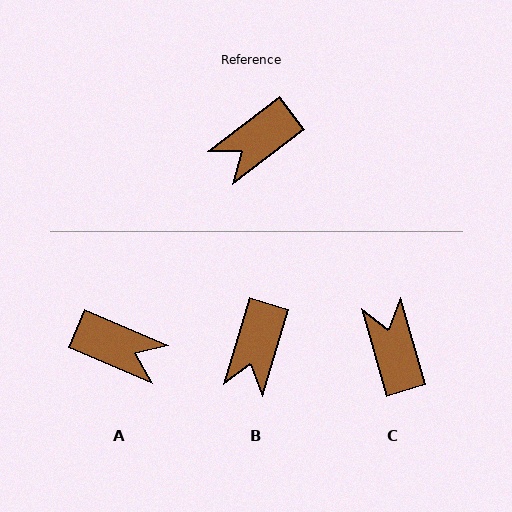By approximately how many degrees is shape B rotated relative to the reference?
Approximately 36 degrees counter-clockwise.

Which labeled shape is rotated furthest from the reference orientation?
A, about 120 degrees away.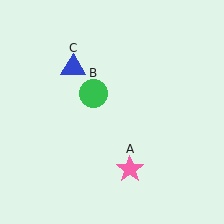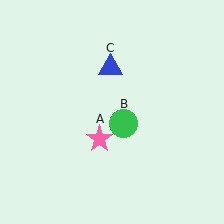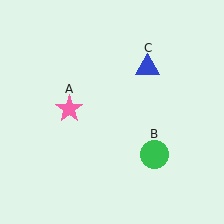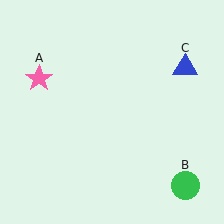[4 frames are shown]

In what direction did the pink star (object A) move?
The pink star (object A) moved up and to the left.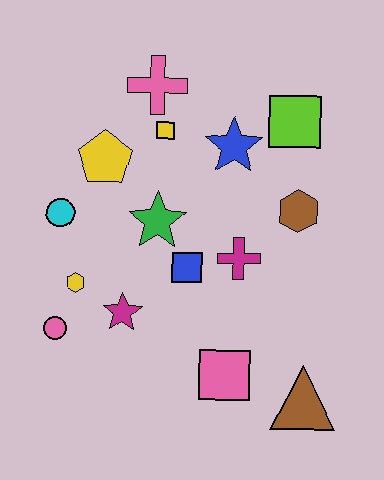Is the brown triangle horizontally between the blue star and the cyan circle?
No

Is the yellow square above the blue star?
Yes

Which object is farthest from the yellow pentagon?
The brown triangle is farthest from the yellow pentagon.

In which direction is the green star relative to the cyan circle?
The green star is to the right of the cyan circle.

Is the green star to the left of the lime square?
Yes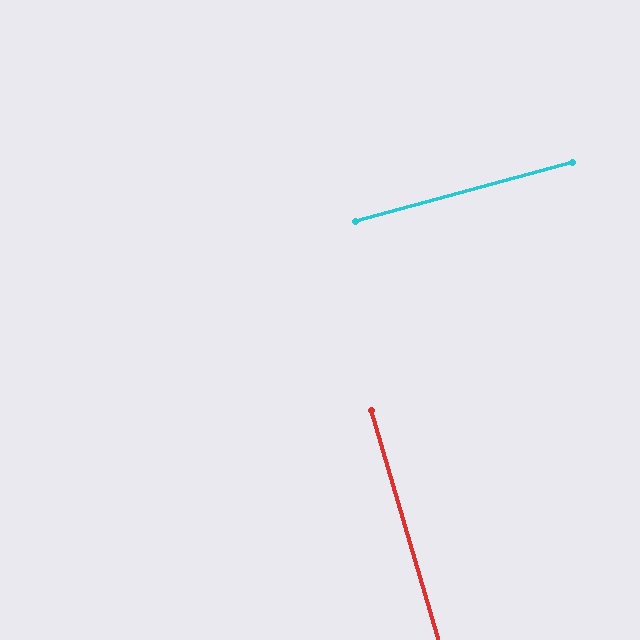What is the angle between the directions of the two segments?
Approximately 89 degrees.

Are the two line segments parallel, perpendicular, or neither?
Perpendicular — they meet at approximately 89°.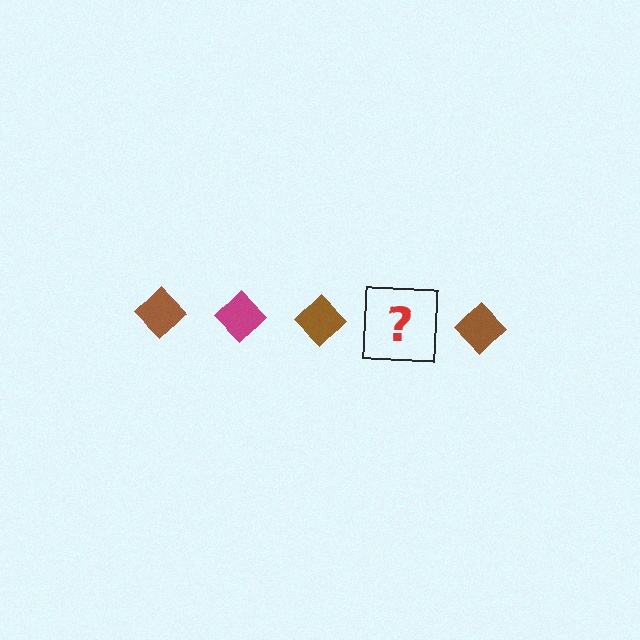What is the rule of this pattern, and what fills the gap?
The rule is that the pattern cycles through brown, magenta diamonds. The gap should be filled with a magenta diamond.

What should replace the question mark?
The question mark should be replaced with a magenta diamond.